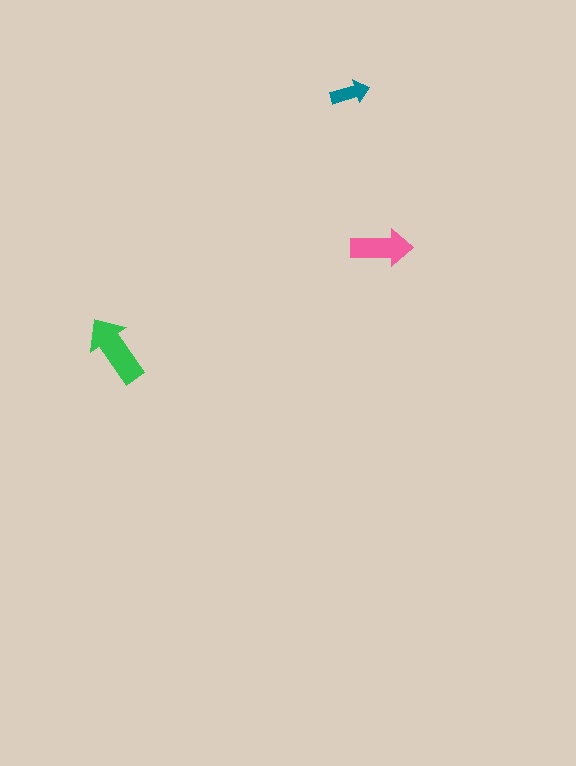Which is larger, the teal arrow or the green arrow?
The green one.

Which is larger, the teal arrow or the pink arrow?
The pink one.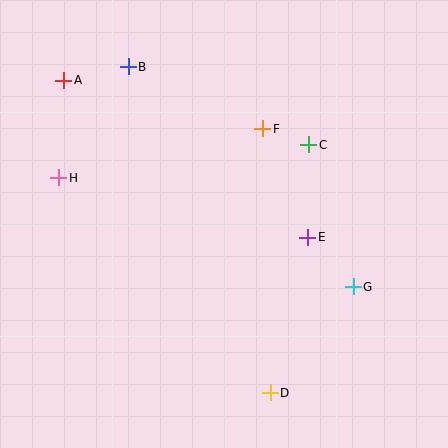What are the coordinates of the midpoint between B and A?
The midpoint between B and A is at (96, 74).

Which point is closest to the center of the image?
Point E at (308, 237) is closest to the center.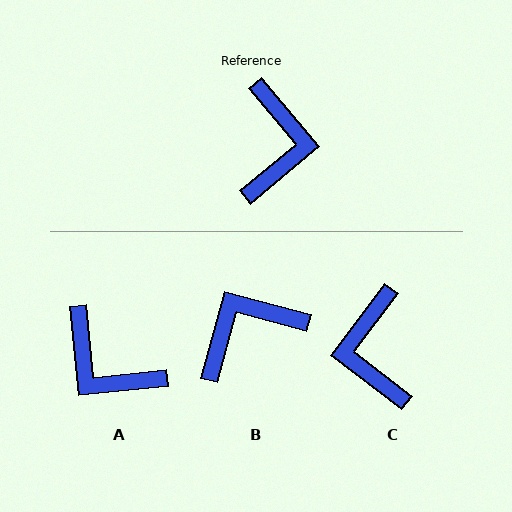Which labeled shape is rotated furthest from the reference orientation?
C, about 167 degrees away.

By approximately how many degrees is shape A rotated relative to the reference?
Approximately 124 degrees clockwise.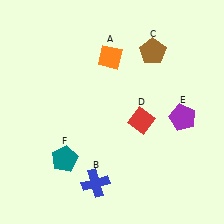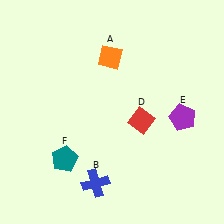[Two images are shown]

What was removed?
The brown pentagon (C) was removed in Image 2.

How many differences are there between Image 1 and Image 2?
There is 1 difference between the two images.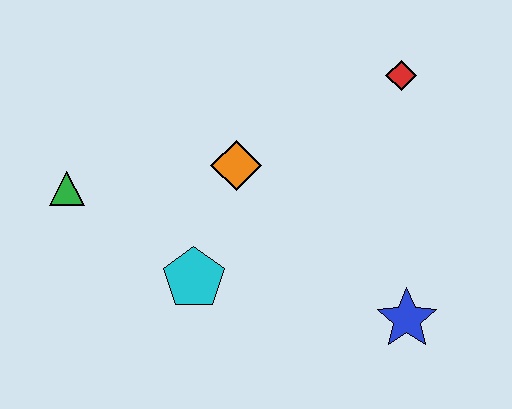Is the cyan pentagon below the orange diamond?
Yes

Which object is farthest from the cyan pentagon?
The red diamond is farthest from the cyan pentagon.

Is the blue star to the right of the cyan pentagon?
Yes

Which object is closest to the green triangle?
The cyan pentagon is closest to the green triangle.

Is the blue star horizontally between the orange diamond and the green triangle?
No